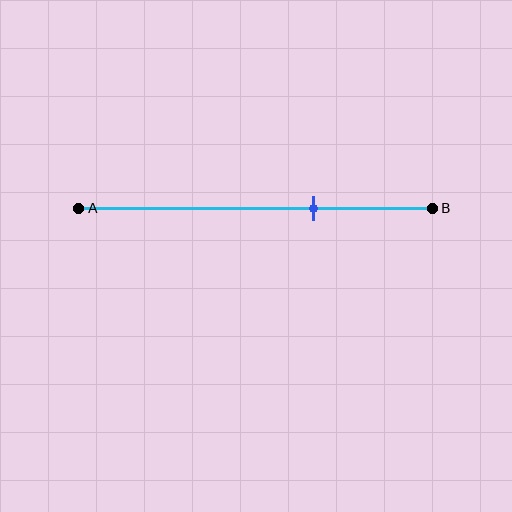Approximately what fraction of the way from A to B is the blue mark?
The blue mark is approximately 65% of the way from A to B.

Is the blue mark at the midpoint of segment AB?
No, the mark is at about 65% from A, not at the 50% midpoint.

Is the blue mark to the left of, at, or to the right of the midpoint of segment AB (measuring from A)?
The blue mark is to the right of the midpoint of segment AB.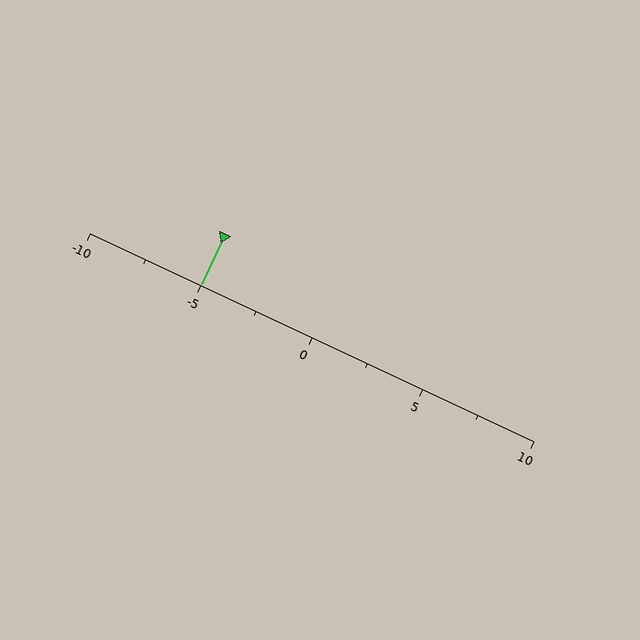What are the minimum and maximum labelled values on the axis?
The axis runs from -10 to 10.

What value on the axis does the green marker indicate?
The marker indicates approximately -5.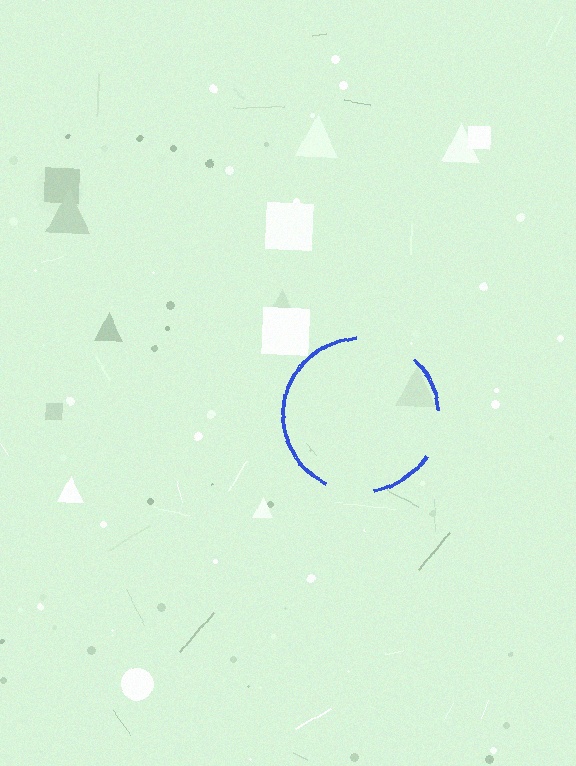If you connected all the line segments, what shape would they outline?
They would outline a circle.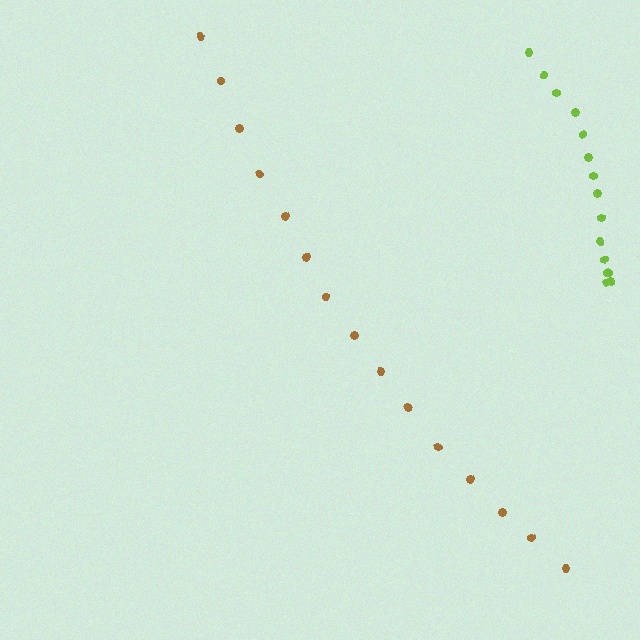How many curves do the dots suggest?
There are 2 distinct paths.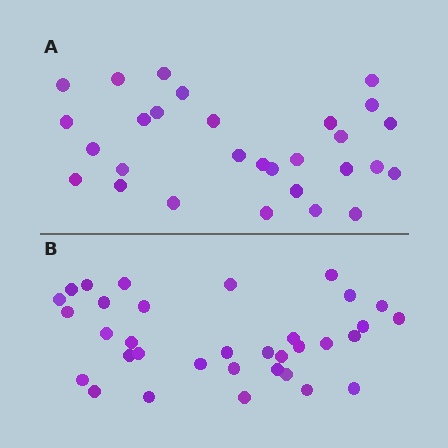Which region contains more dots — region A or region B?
Region B (the bottom region) has more dots.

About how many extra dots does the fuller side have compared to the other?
Region B has about 5 more dots than region A.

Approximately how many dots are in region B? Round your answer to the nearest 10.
About 30 dots. (The exact count is 34, which rounds to 30.)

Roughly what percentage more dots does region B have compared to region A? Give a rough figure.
About 15% more.